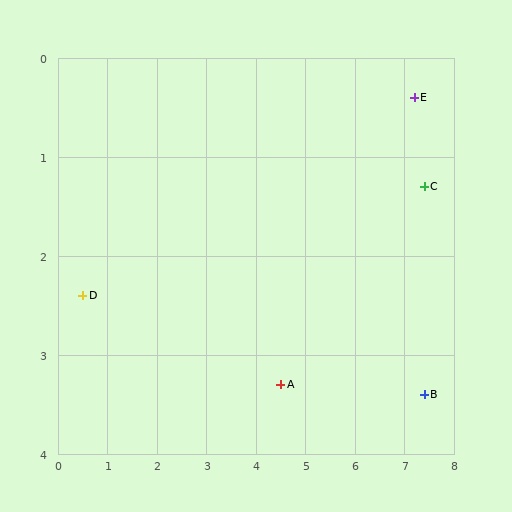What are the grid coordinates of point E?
Point E is at approximately (7.2, 0.4).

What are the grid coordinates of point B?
Point B is at approximately (7.4, 3.4).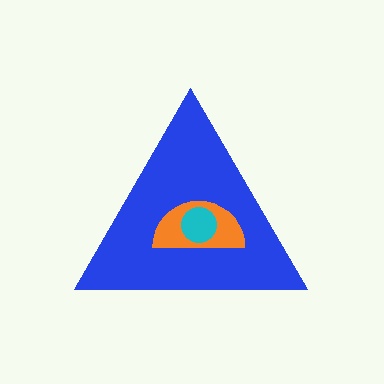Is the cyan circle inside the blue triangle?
Yes.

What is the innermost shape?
The cyan circle.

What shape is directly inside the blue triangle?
The orange semicircle.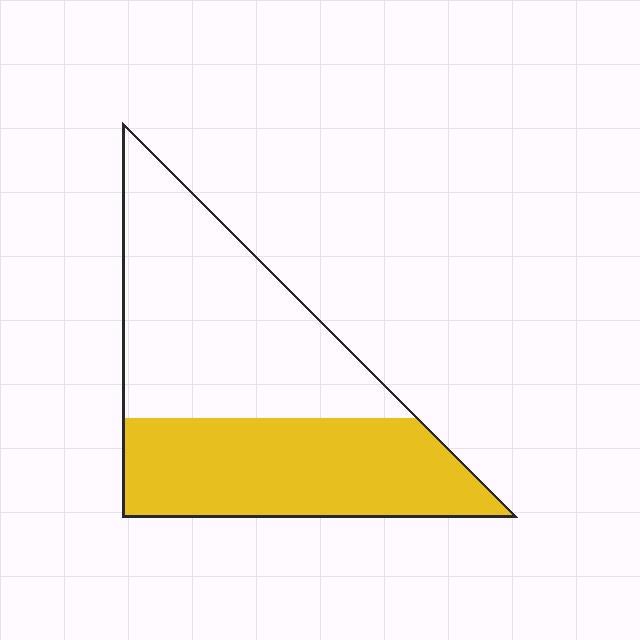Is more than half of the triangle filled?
No.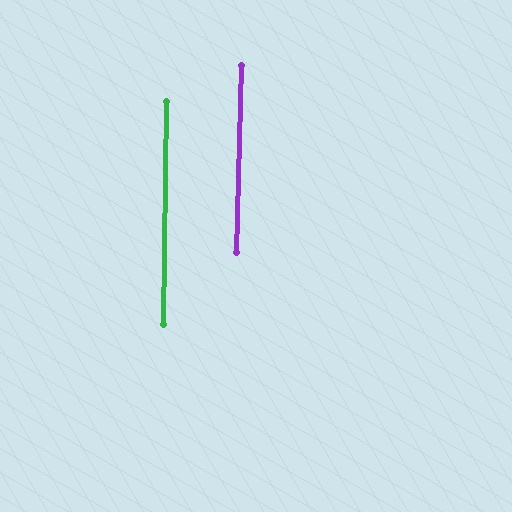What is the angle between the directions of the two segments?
Approximately 1 degree.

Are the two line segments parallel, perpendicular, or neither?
Parallel — their directions differ by only 1.0°.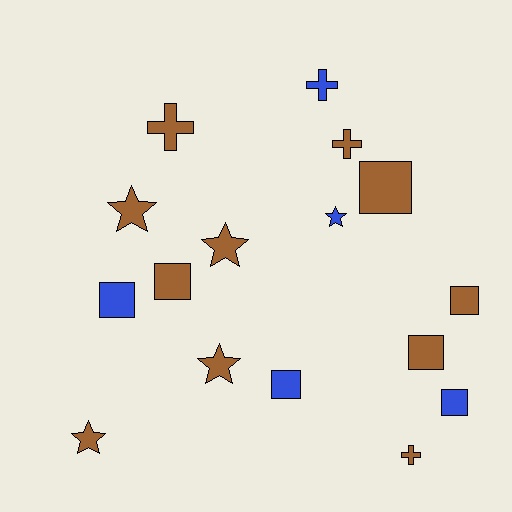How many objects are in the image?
There are 16 objects.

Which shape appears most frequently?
Square, with 7 objects.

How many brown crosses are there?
There are 3 brown crosses.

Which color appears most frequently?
Brown, with 11 objects.